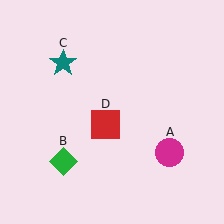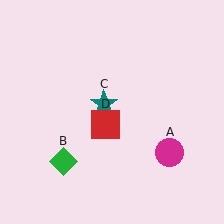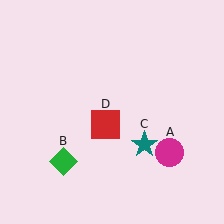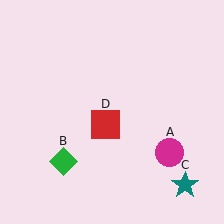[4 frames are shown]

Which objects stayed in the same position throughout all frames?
Magenta circle (object A) and green diamond (object B) and red square (object D) remained stationary.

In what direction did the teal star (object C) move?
The teal star (object C) moved down and to the right.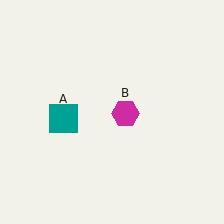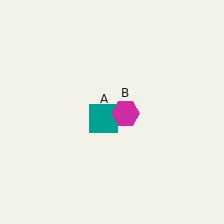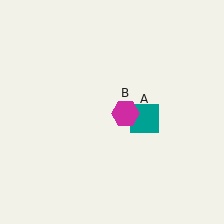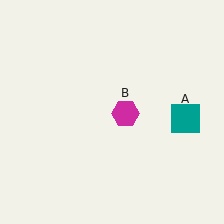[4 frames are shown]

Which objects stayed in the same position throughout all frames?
Magenta hexagon (object B) remained stationary.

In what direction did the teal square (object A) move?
The teal square (object A) moved right.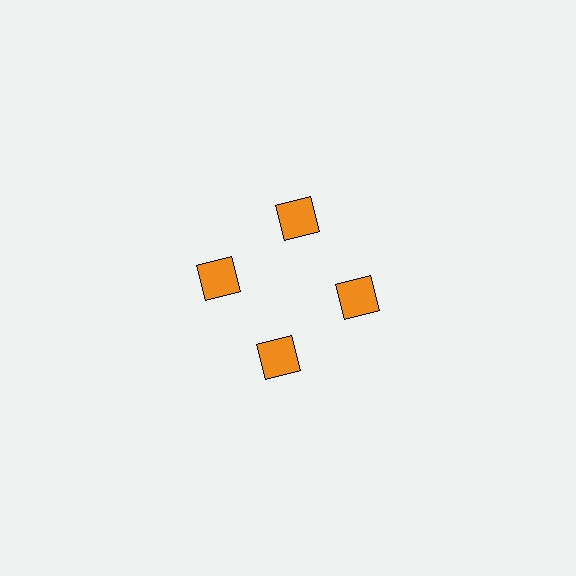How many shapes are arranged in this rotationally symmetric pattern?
There are 4 shapes, arranged in 4 groups of 1.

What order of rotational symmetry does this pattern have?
This pattern has 4-fold rotational symmetry.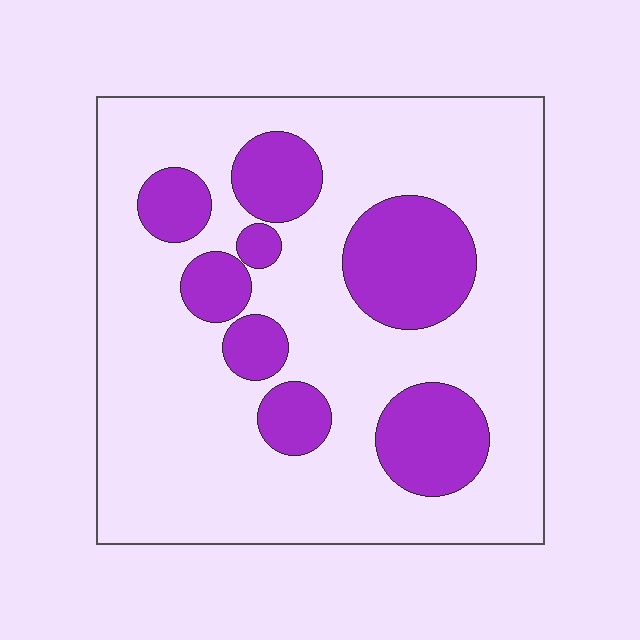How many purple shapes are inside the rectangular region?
8.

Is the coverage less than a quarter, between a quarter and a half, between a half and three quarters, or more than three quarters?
Less than a quarter.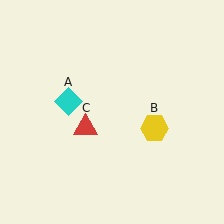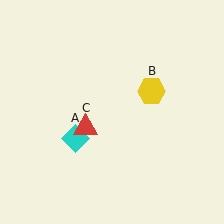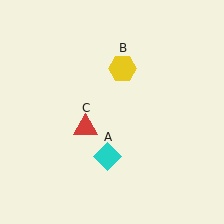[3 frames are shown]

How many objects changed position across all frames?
2 objects changed position: cyan diamond (object A), yellow hexagon (object B).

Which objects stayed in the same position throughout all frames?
Red triangle (object C) remained stationary.